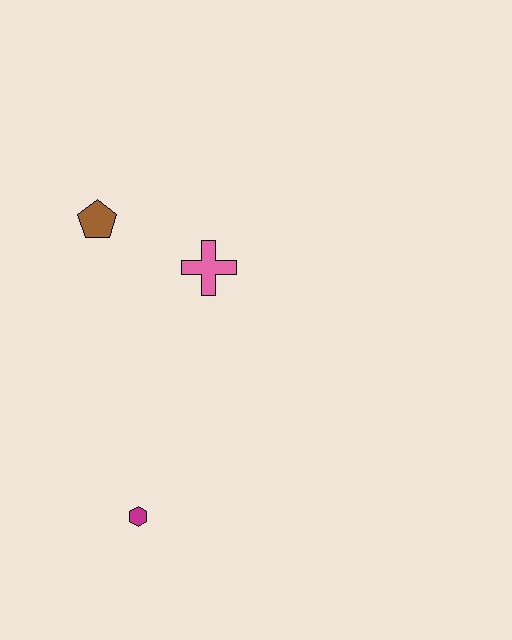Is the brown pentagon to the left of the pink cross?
Yes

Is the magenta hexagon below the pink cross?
Yes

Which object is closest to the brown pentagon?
The pink cross is closest to the brown pentagon.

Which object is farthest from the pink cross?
The magenta hexagon is farthest from the pink cross.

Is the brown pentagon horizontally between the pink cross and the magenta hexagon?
No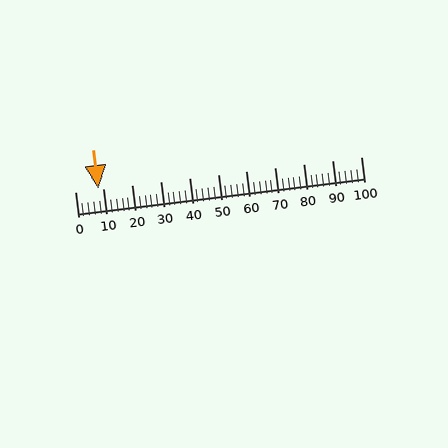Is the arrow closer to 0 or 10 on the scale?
The arrow is closer to 10.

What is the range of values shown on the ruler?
The ruler shows values from 0 to 100.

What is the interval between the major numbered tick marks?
The major tick marks are spaced 10 units apart.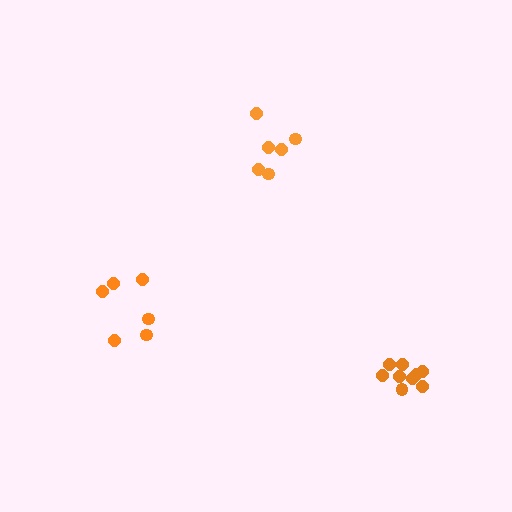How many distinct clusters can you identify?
There are 3 distinct clusters.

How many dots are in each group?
Group 1: 6 dots, Group 2: 6 dots, Group 3: 9 dots (21 total).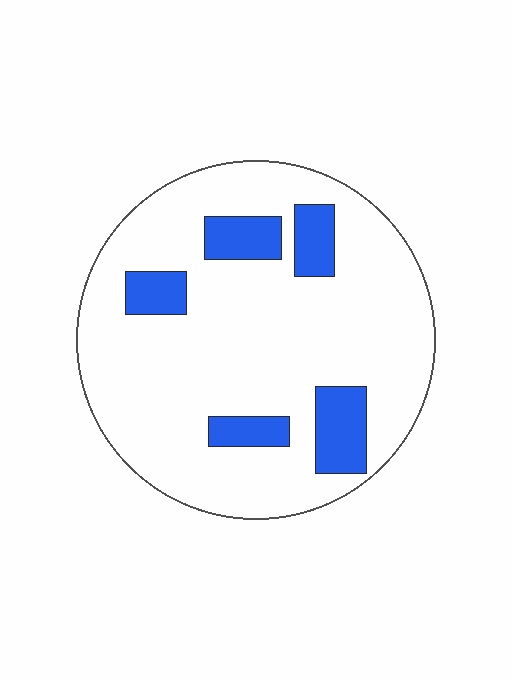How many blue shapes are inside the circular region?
5.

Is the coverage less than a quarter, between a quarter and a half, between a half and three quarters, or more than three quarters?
Less than a quarter.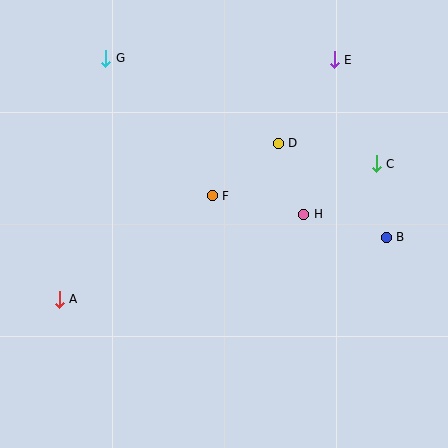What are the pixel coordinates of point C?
Point C is at (376, 164).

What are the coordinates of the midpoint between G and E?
The midpoint between G and E is at (220, 59).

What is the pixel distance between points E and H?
The distance between E and H is 158 pixels.